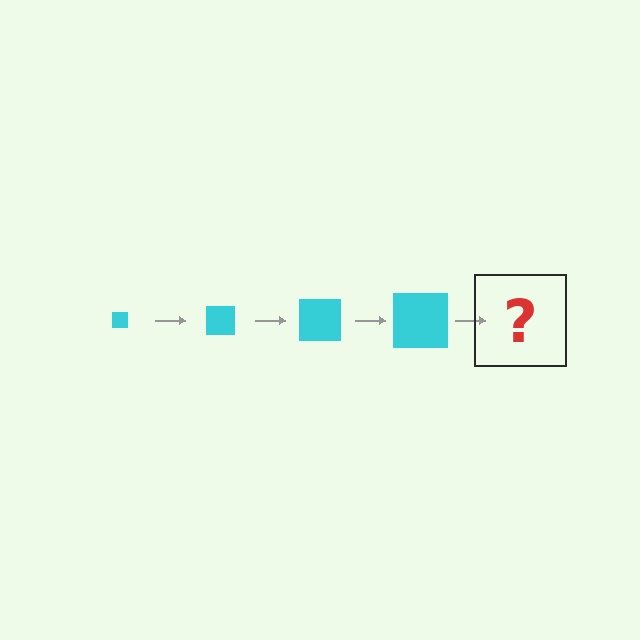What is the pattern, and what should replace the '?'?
The pattern is that the square gets progressively larger each step. The '?' should be a cyan square, larger than the previous one.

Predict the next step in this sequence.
The next step is a cyan square, larger than the previous one.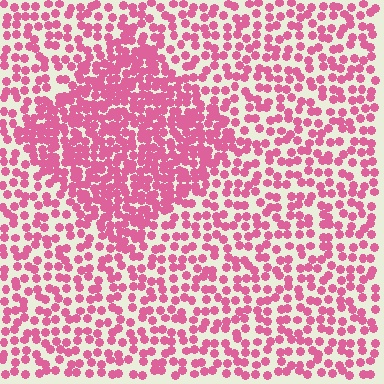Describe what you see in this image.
The image contains small pink elements arranged at two different densities. A diamond-shaped region is visible where the elements are more densely packed than the surrounding area.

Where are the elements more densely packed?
The elements are more densely packed inside the diamond boundary.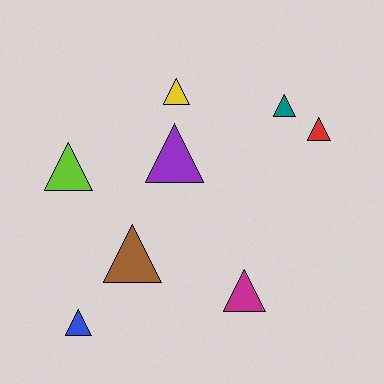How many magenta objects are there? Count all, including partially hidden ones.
There is 1 magenta object.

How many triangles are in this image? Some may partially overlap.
There are 8 triangles.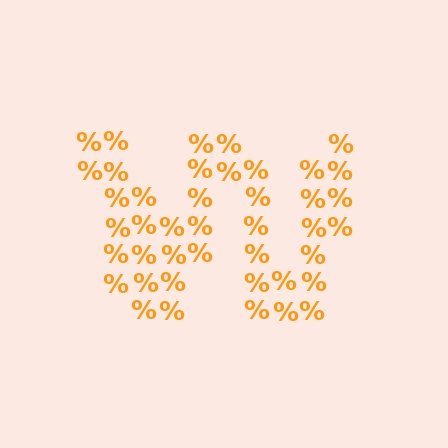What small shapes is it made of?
It is made of small percent signs.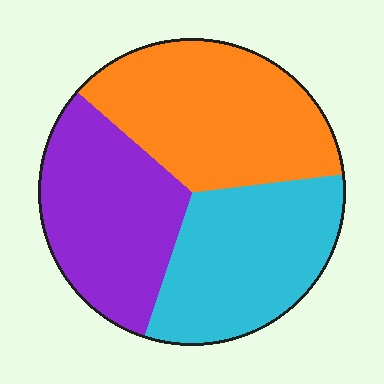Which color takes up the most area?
Orange, at roughly 35%.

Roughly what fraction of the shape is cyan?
Cyan takes up about one third (1/3) of the shape.